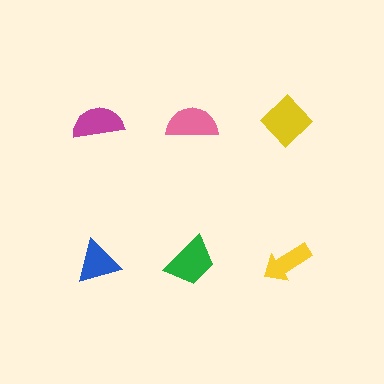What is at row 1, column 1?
A magenta semicircle.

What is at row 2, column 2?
A green trapezoid.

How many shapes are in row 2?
3 shapes.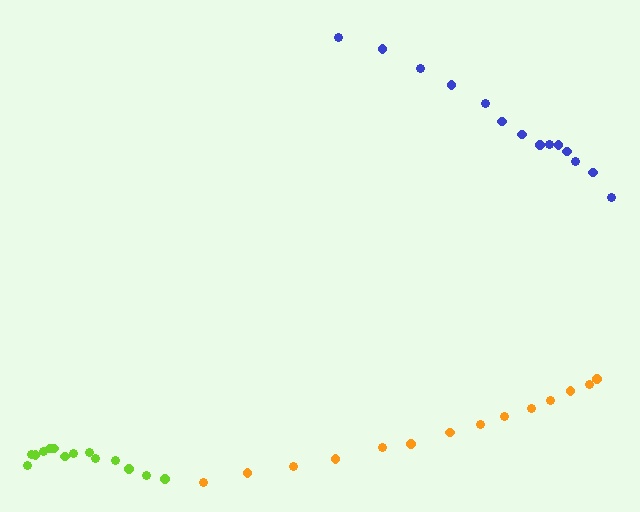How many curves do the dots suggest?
There are 3 distinct paths.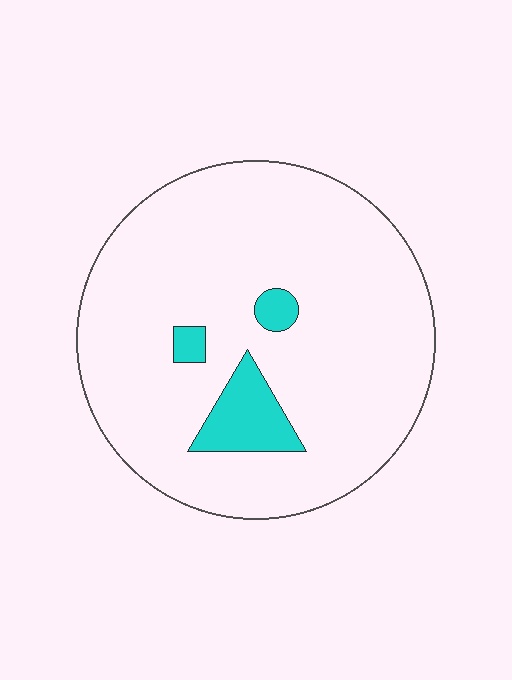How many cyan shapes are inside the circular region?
3.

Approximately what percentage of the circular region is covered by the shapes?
Approximately 10%.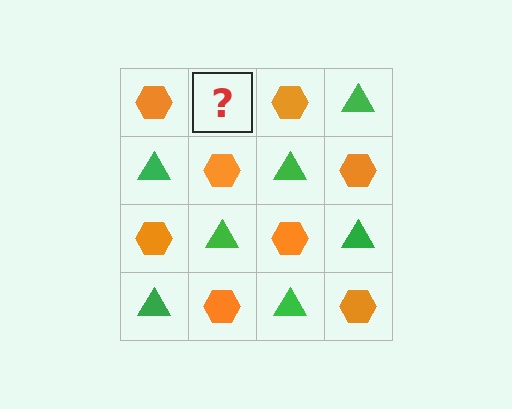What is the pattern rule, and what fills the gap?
The rule is that it alternates orange hexagon and green triangle in a checkerboard pattern. The gap should be filled with a green triangle.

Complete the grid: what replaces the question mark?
The question mark should be replaced with a green triangle.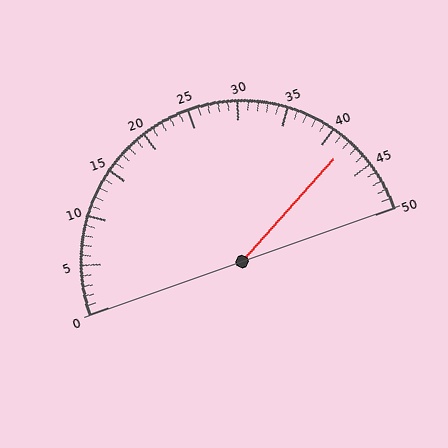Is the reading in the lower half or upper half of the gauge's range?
The reading is in the upper half of the range (0 to 50).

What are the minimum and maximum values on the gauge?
The gauge ranges from 0 to 50.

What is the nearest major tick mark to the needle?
The nearest major tick mark is 40.